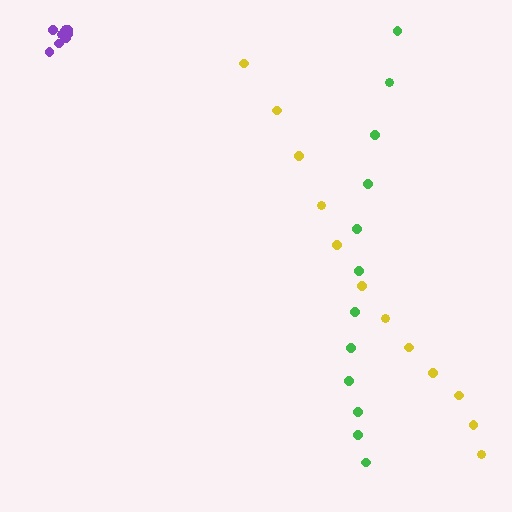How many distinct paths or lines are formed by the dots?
There are 3 distinct paths.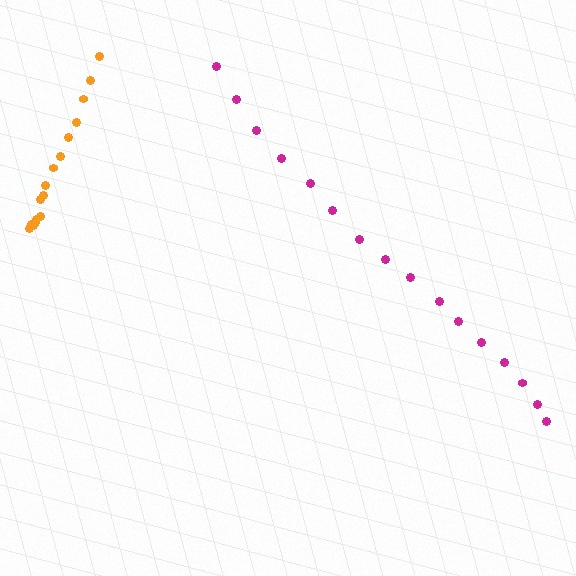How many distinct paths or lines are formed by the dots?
There are 2 distinct paths.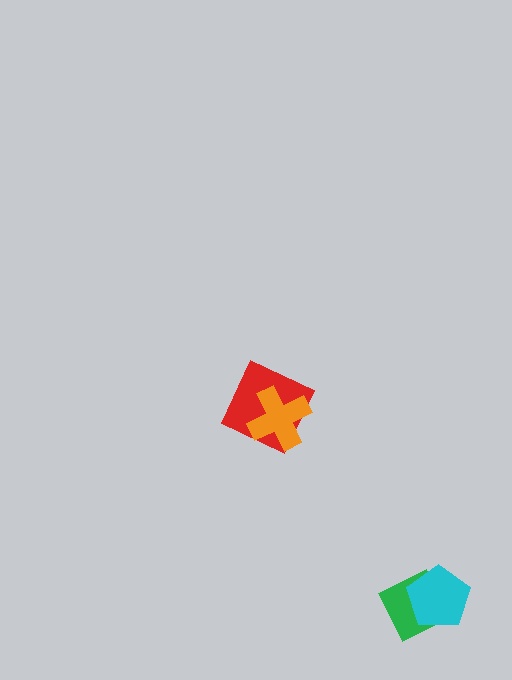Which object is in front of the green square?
The cyan pentagon is in front of the green square.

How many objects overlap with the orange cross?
1 object overlaps with the orange cross.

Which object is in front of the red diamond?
The orange cross is in front of the red diamond.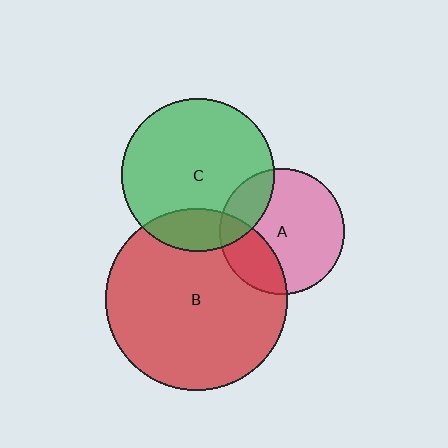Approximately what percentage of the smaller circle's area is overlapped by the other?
Approximately 20%.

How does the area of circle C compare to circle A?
Approximately 1.5 times.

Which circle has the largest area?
Circle B (red).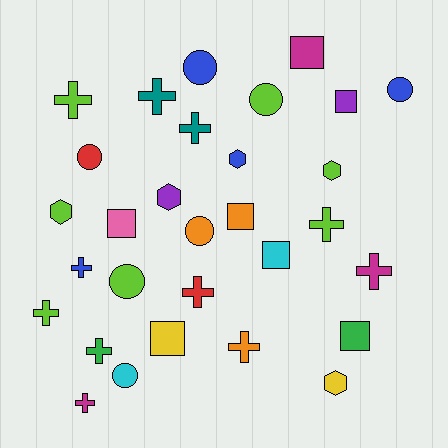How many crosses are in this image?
There are 11 crosses.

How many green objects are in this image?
There are 2 green objects.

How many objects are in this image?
There are 30 objects.